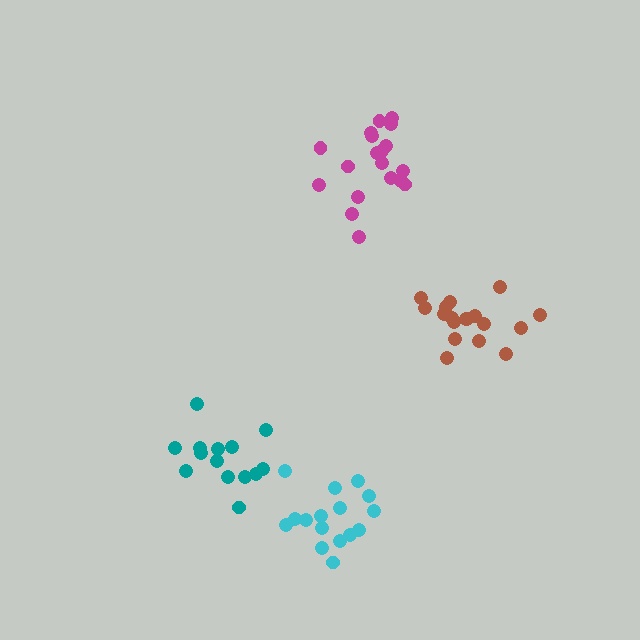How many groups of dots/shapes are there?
There are 4 groups.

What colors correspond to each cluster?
The clusters are colored: cyan, brown, teal, magenta.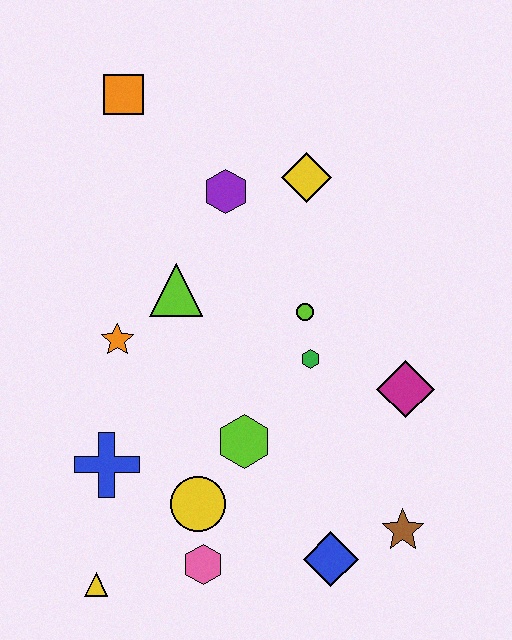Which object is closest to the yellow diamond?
The purple hexagon is closest to the yellow diamond.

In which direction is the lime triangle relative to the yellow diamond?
The lime triangle is to the left of the yellow diamond.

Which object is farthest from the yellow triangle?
The orange square is farthest from the yellow triangle.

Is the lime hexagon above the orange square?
No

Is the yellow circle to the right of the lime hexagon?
No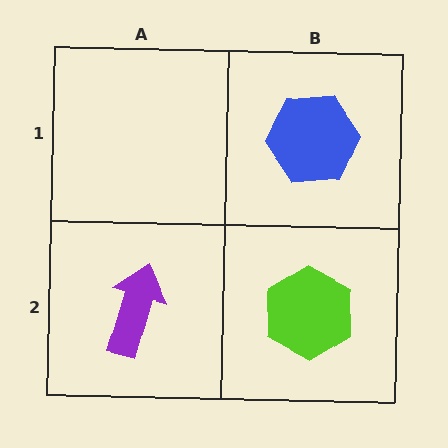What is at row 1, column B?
A blue hexagon.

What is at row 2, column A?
A purple arrow.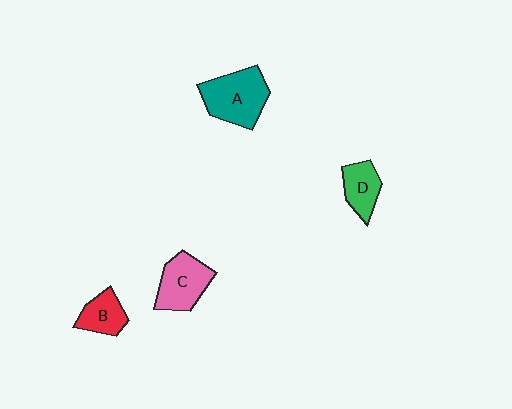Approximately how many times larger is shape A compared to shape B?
Approximately 1.9 times.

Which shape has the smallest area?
Shape B (red).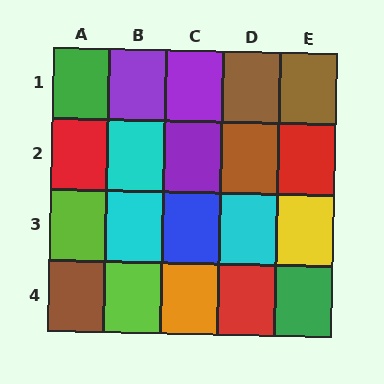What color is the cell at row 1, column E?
Brown.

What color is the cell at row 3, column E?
Yellow.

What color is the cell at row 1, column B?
Purple.